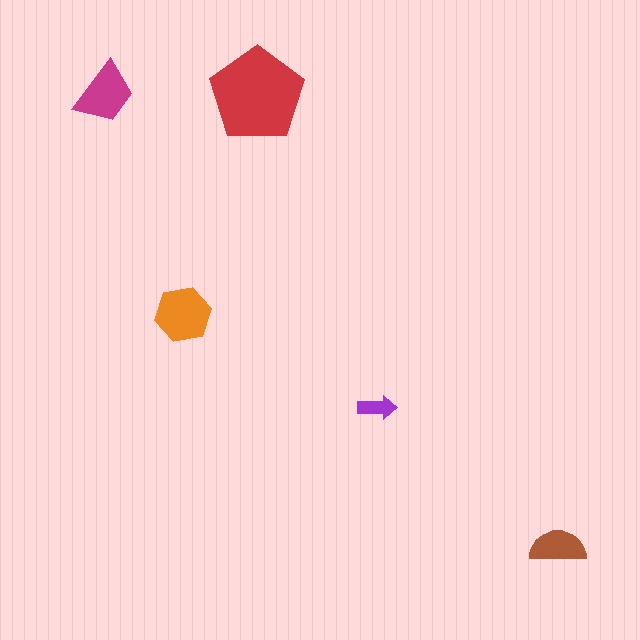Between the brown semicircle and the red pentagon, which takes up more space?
The red pentagon.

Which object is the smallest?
The purple arrow.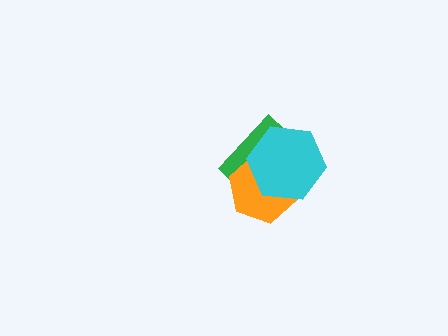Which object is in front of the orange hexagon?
The cyan hexagon is in front of the orange hexagon.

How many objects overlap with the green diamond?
2 objects overlap with the green diamond.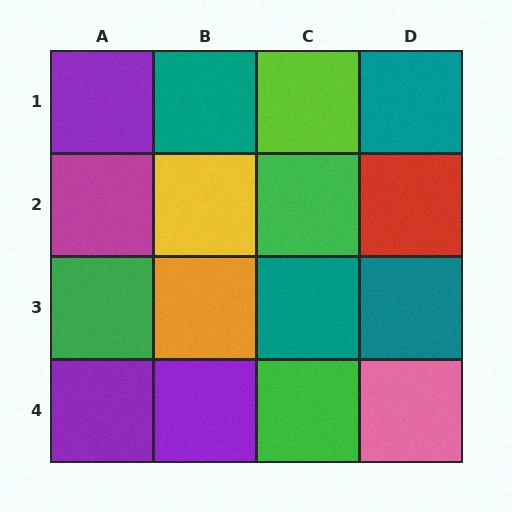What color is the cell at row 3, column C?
Teal.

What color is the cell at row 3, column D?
Teal.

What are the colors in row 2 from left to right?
Magenta, yellow, green, red.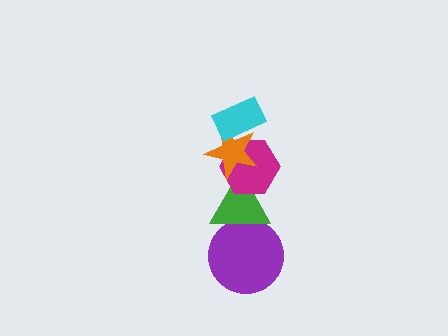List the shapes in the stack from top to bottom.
From top to bottom: the cyan rectangle, the orange star, the magenta hexagon, the green triangle, the purple circle.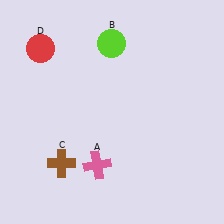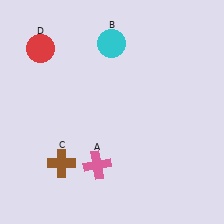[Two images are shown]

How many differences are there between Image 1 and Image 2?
There is 1 difference between the two images.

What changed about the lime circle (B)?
In Image 1, B is lime. In Image 2, it changed to cyan.